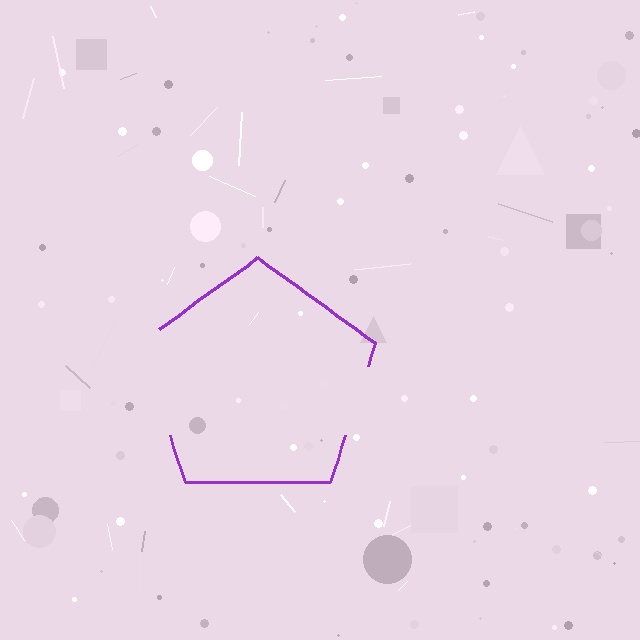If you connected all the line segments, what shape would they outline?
They would outline a pentagon.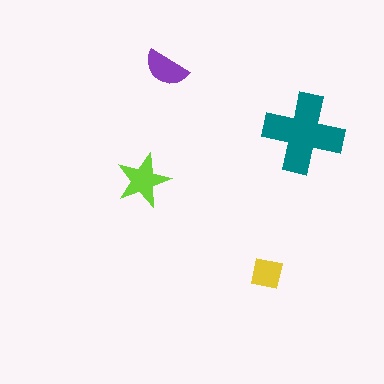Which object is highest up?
The purple semicircle is topmost.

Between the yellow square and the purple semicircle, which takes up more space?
The purple semicircle.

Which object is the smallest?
The yellow square.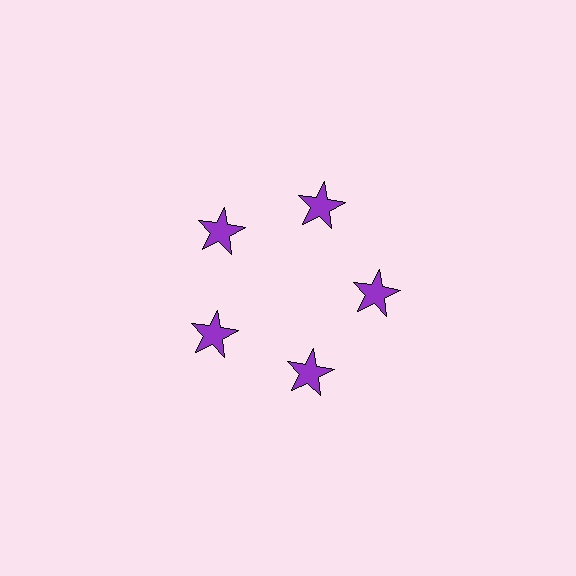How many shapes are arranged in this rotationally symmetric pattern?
There are 5 shapes, arranged in 5 groups of 1.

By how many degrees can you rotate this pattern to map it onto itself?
The pattern maps onto itself every 72 degrees of rotation.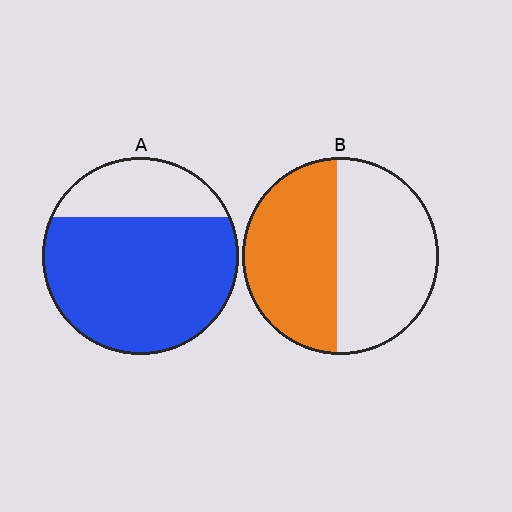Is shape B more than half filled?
Roughly half.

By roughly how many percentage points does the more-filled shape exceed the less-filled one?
By roughly 25 percentage points (A over B).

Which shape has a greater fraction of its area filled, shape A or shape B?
Shape A.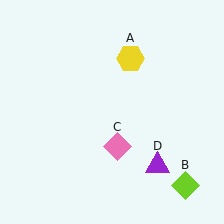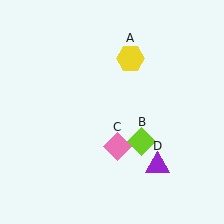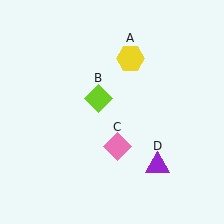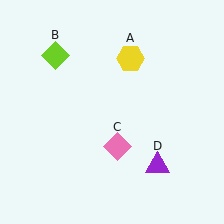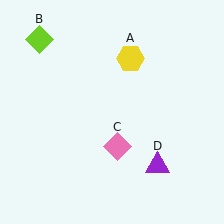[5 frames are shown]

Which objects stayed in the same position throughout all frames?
Yellow hexagon (object A) and pink diamond (object C) and purple triangle (object D) remained stationary.